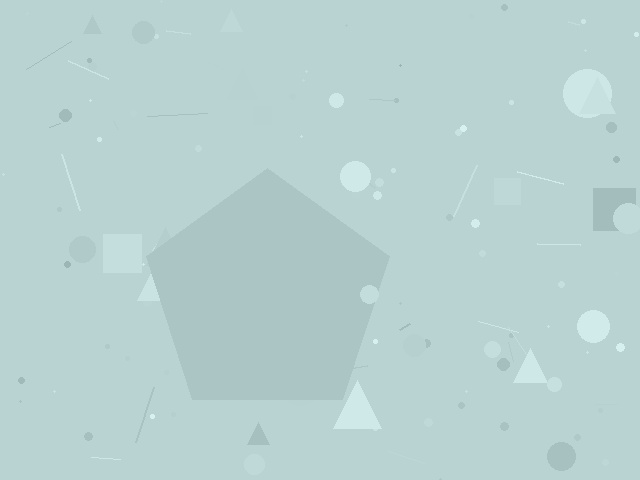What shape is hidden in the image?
A pentagon is hidden in the image.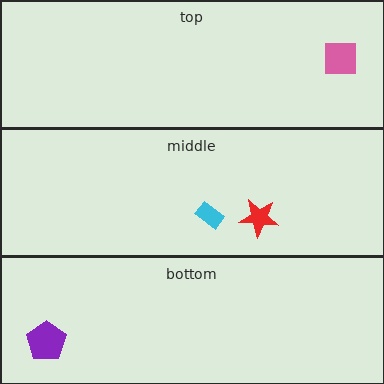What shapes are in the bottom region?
The purple pentagon.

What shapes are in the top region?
The pink square.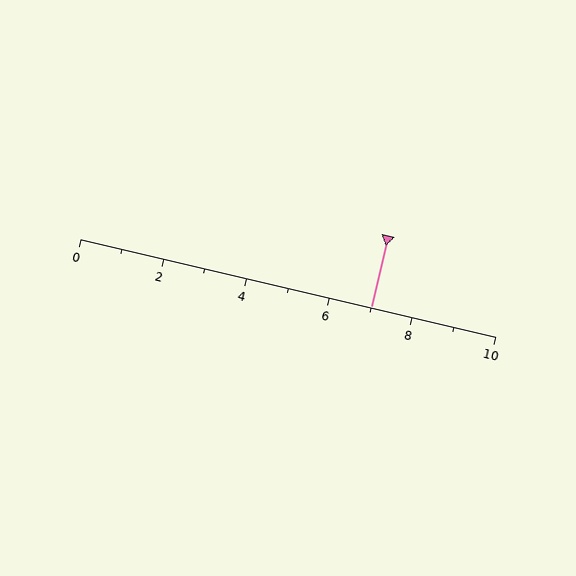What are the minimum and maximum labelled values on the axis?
The axis runs from 0 to 10.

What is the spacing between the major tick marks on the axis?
The major ticks are spaced 2 apart.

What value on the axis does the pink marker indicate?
The marker indicates approximately 7.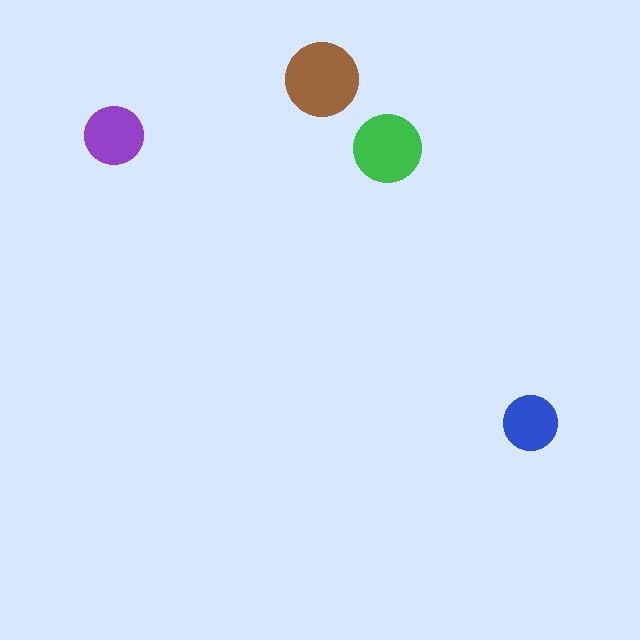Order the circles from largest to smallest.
the brown one, the green one, the purple one, the blue one.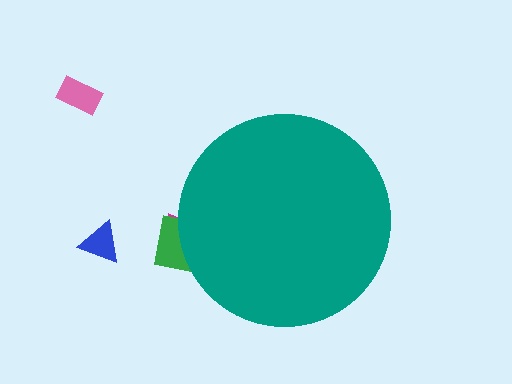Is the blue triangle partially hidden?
No, the blue triangle is fully visible.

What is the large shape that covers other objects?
A teal circle.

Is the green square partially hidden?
Yes, the green square is partially hidden behind the teal circle.